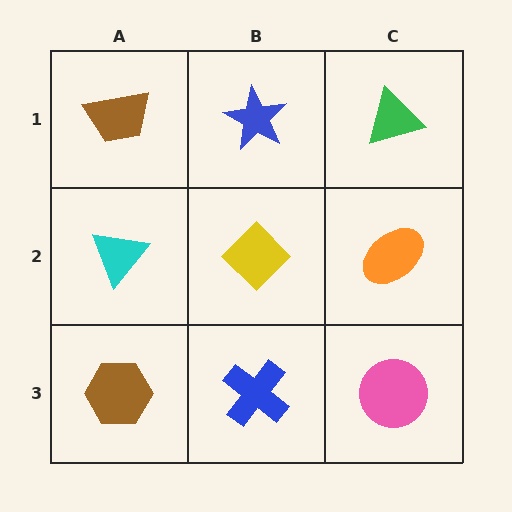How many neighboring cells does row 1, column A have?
2.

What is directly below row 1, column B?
A yellow diamond.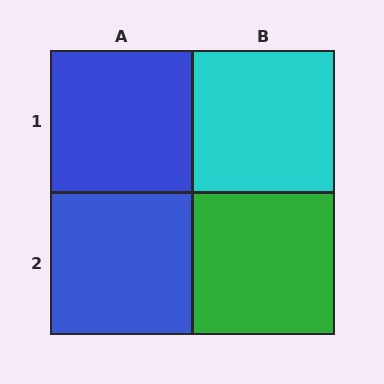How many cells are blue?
2 cells are blue.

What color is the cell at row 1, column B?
Cyan.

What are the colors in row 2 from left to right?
Blue, green.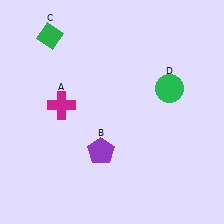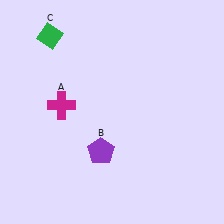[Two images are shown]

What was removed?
The green circle (D) was removed in Image 2.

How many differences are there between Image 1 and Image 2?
There is 1 difference between the two images.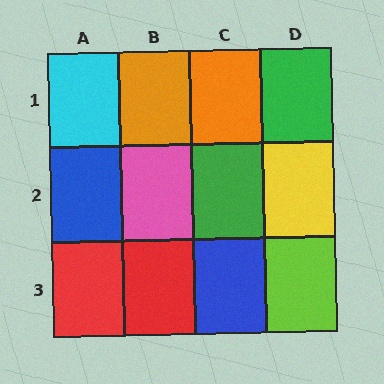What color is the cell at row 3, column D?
Lime.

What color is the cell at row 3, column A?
Red.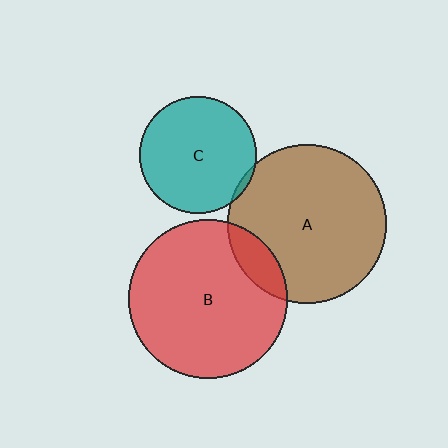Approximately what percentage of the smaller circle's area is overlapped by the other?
Approximately 10%.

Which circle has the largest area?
Circle B (red).